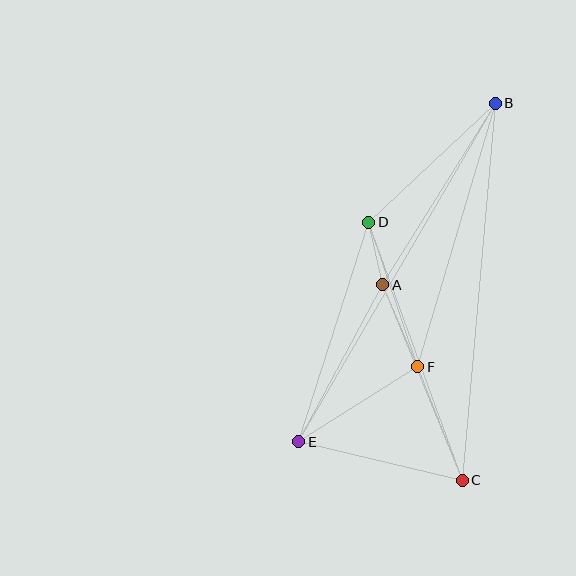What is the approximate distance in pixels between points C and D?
The distance between C and D is approximately 274 pixels.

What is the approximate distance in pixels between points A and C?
The distance between A and C is approximately 211 pixels.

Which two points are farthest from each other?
Points B and E are farthest from each other.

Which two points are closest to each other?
Points A and D are closest to each other.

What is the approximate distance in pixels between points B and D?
The distance between B and D is approximately 174 pixels.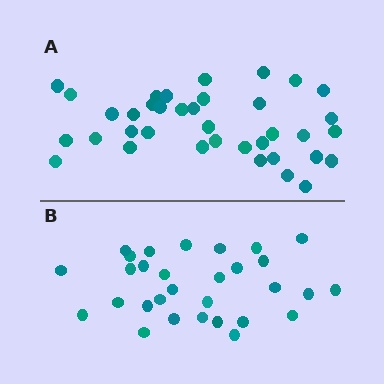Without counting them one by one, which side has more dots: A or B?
Region A (the top region) has more dots.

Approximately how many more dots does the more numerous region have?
Region A has roughly 8 or so more dots than region B.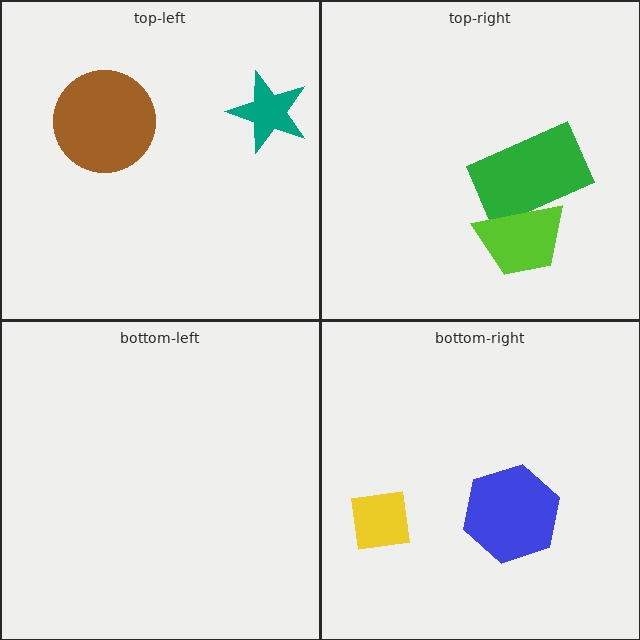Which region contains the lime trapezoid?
The top-right region.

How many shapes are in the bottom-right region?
2.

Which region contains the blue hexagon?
The bottom-right region.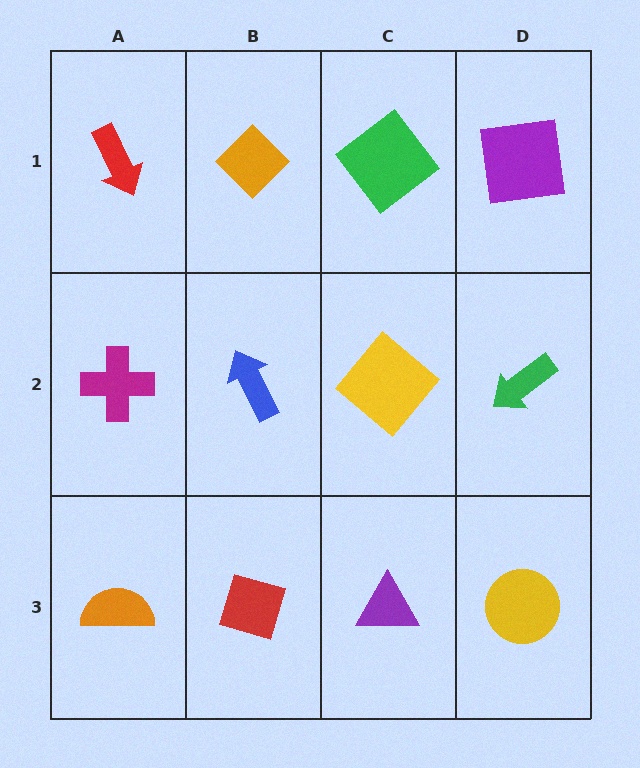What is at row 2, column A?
A magenta cross.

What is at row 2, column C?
A yellow diamond.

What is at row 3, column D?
A yellow circle.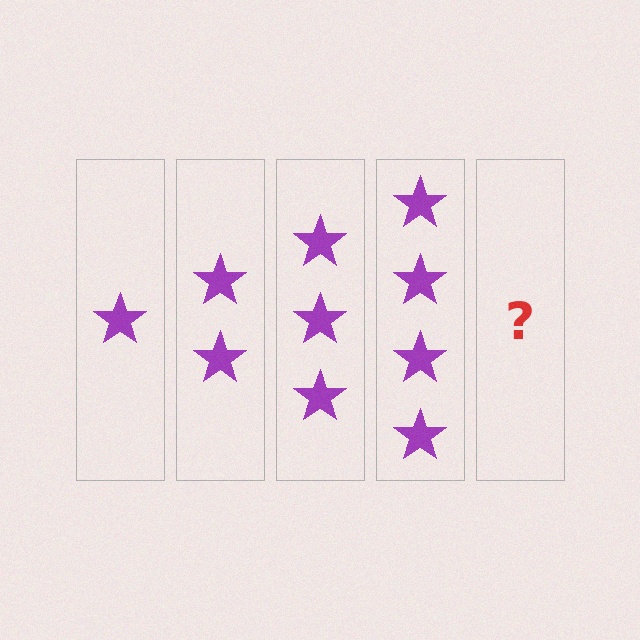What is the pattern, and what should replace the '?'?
The pattern is that each step adds one more star. The '?' should be 5 stars.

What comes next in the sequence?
The next element should be 5 stars.